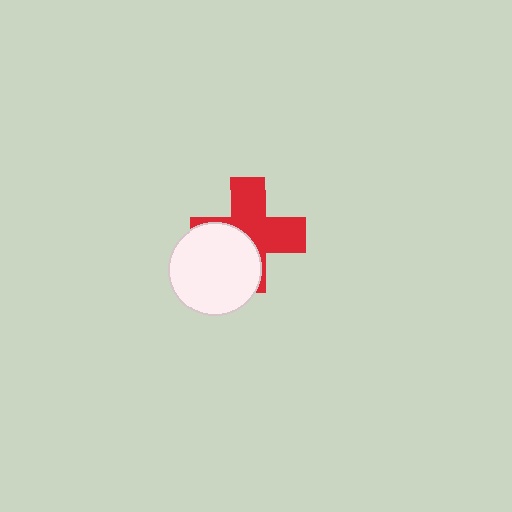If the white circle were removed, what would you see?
You would see the complete red cross.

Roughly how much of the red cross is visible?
About half of it is visible (roughly 58%).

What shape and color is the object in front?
The object in front is a white circle.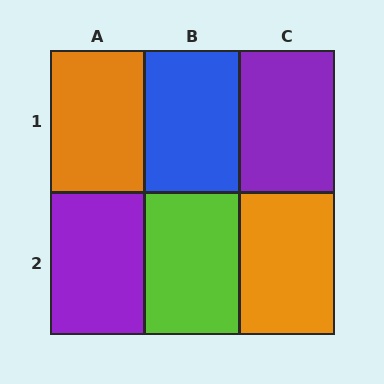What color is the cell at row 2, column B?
Lime.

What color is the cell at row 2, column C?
Orange.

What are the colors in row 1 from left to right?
Orange, blue, purple.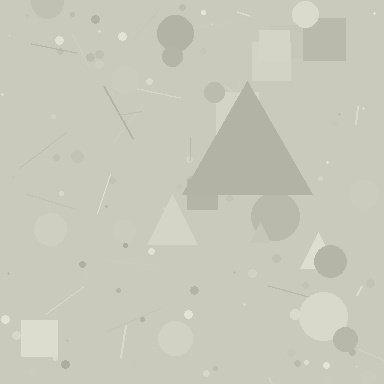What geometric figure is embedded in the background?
A triangle is embedded in the background.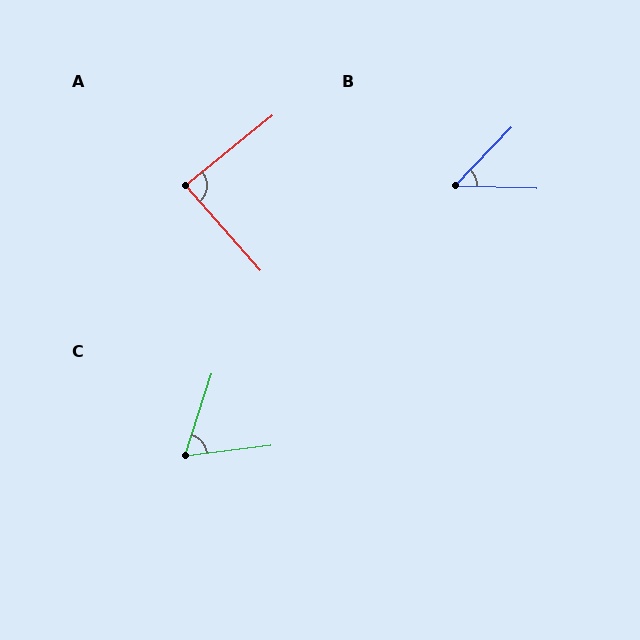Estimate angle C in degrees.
Approximately 65 degrees.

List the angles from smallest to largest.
B (48°), C (65°), A (87°).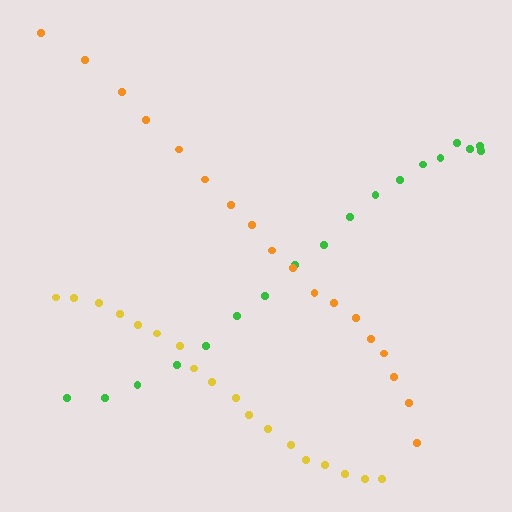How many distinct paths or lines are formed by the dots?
There are 3 distinct paths.